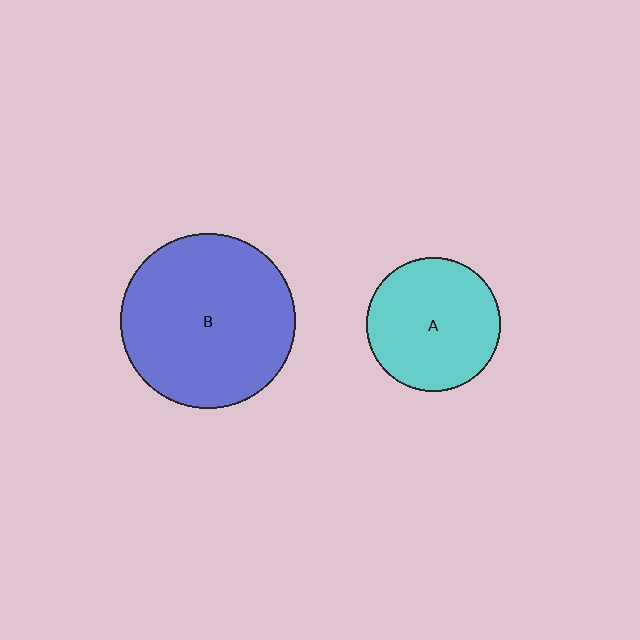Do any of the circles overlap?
No, none of the circles overlap.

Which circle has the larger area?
Circle B (blue).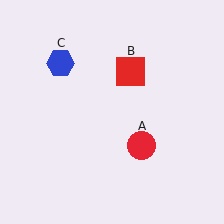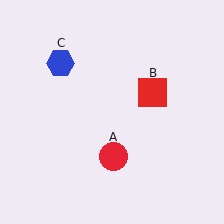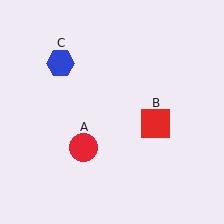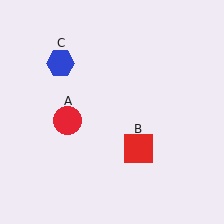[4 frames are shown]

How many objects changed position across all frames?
2 objects changed position: red circle (object A), red square (object B).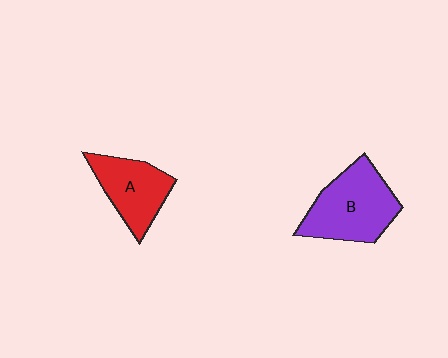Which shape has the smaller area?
Shape A (red).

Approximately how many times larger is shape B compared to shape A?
Approximately 1.3 times.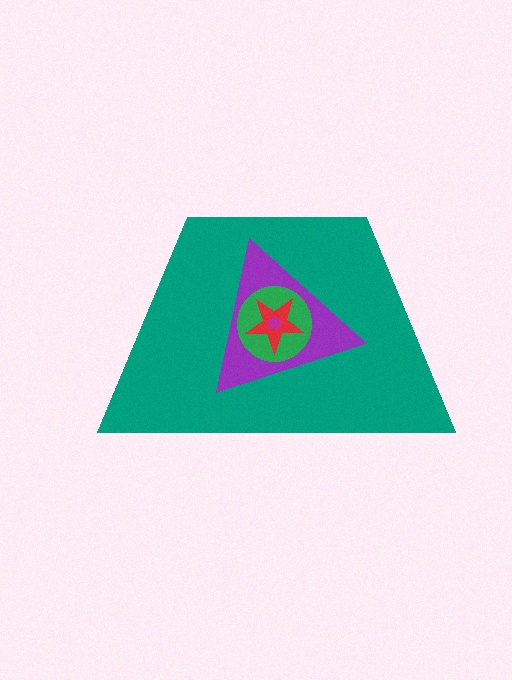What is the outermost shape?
The teal trapezoid.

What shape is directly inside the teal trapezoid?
The purple triangle.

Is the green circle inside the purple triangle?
Yes.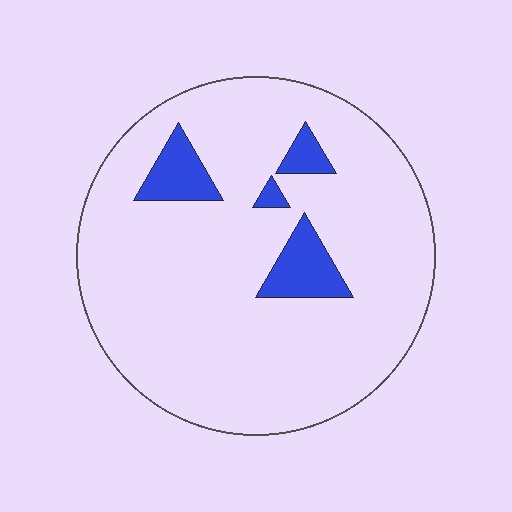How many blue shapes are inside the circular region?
4.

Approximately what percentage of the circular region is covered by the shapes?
Approximately 10%.